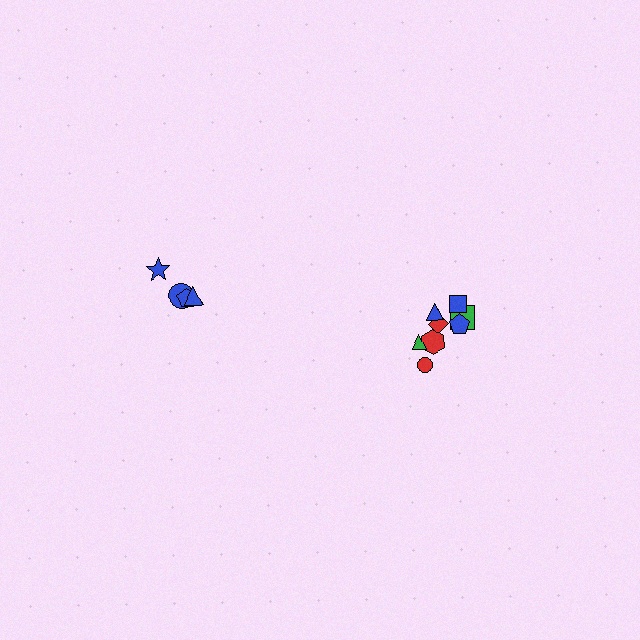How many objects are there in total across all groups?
There are 12 objects.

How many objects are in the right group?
There are 8 objects.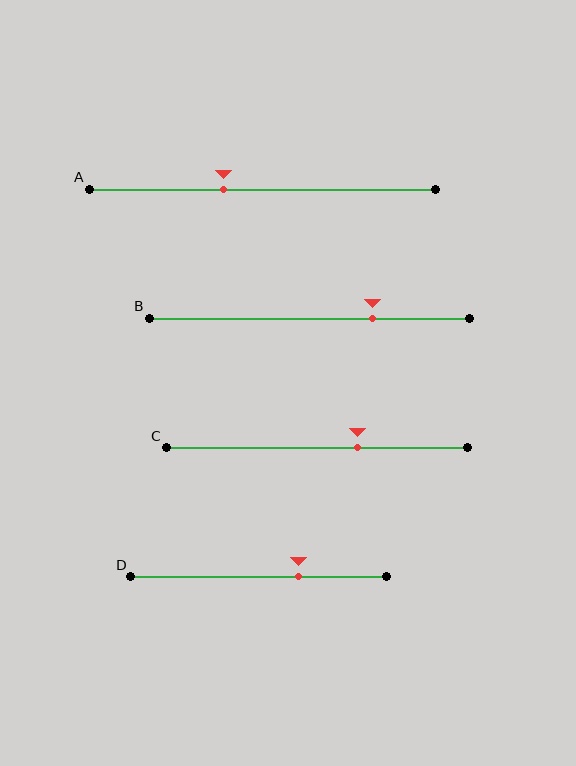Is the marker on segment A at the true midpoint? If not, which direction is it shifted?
No, the marker on segment A is shifted to the left by about 11% of the segment length.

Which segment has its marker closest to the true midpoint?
Segment A has its marker closest to the true midpoint.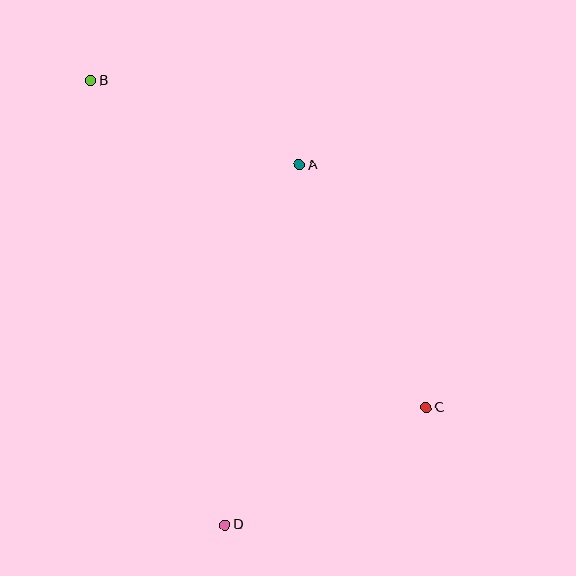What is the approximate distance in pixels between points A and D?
The distance between A and D is approximately 367 pixels.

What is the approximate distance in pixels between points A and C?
The distance between A and C is approximately 274 pixels.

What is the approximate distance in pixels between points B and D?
The distance between B and D is approximately 463 pixels.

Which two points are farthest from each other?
Points B and C are farthest from each other.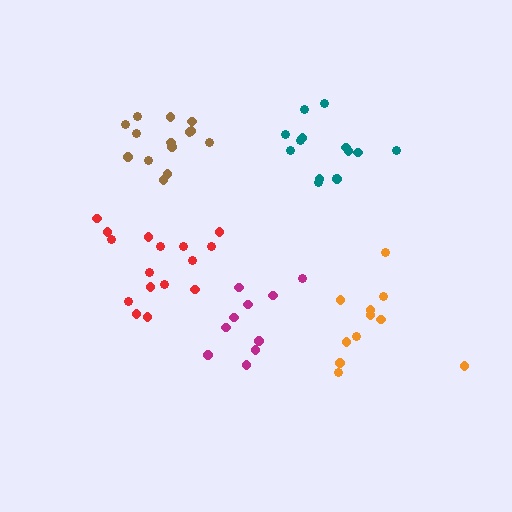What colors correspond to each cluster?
The clusters are colored: orange, red, teal, magenta, brown.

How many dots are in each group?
Group 1: 11 dots, Group 2: 16 dots, Group 3: 14 dots, Group 4: 10 dots, Group 5: 14 dots (65 total).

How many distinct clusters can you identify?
There are 5 distinct clusters.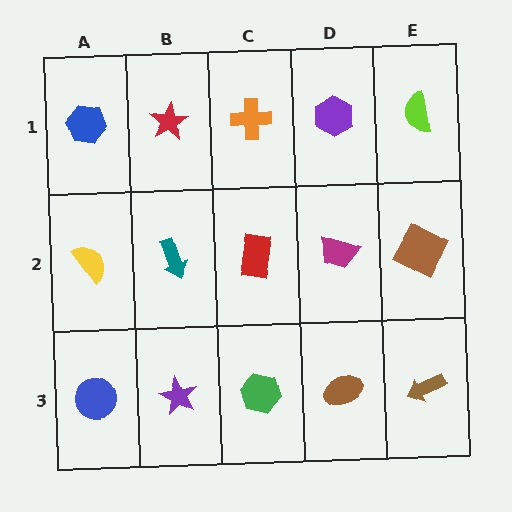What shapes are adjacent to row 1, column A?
A yellow semicircle (row 2, column A), a red star (row 1, column B).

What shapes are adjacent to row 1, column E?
A brown square (row 2, column E), a purple hexagon (row 1, column D).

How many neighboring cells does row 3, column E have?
2.